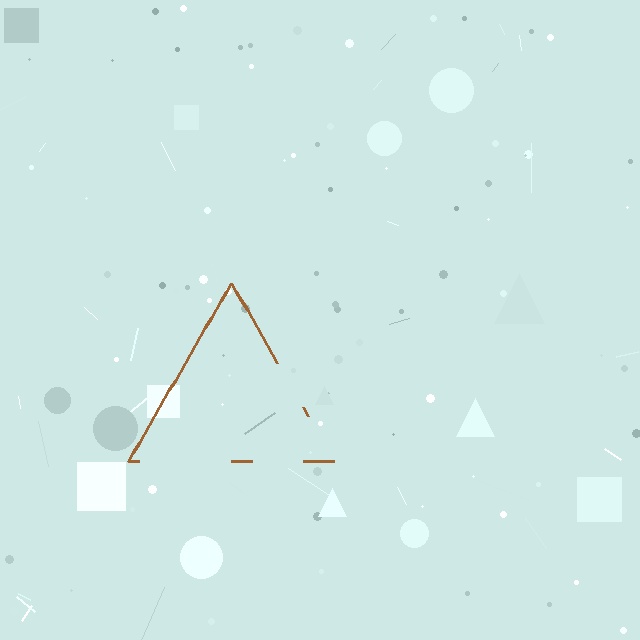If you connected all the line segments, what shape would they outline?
They would outline a triangle.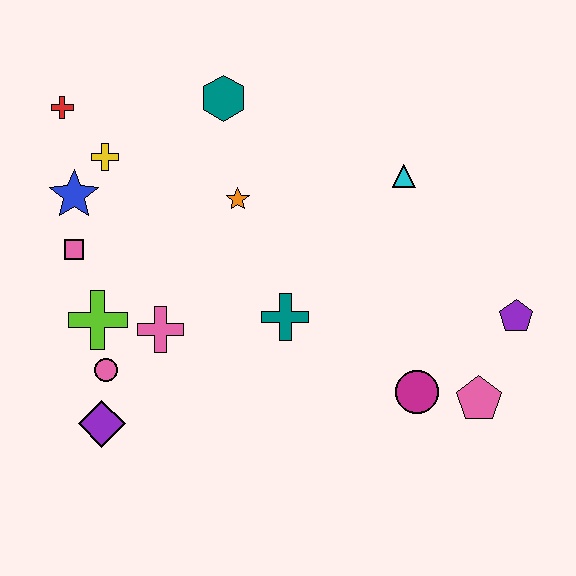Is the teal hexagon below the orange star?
No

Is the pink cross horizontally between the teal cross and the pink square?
Yes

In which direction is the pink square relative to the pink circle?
The pink square is above the pink circle.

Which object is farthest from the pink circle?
The purple pentagon is farthest from the pink circle.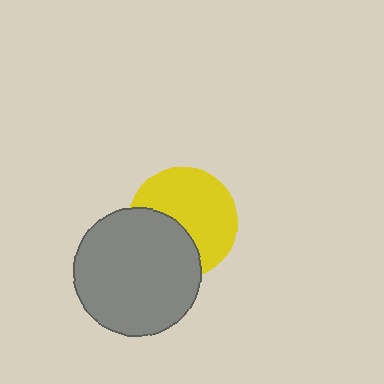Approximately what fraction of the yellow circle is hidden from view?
Roughly 38% of the yellow circle is hidden behind the gray circle.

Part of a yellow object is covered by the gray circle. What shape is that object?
It is a circle.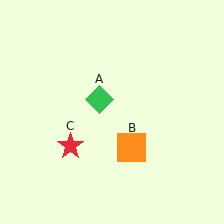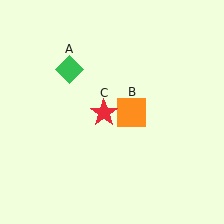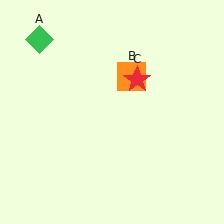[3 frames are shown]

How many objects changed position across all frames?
3 objects changed position: green diamond (object A), orange square (object B), red star (object C).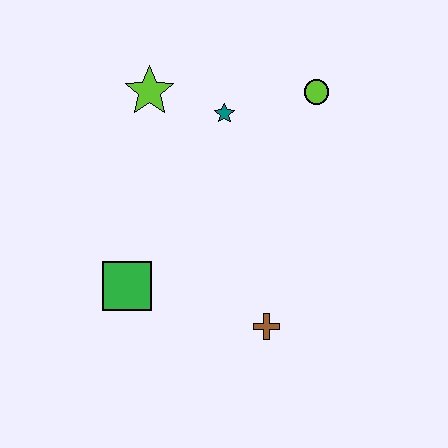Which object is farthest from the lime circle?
The green square is farthest from the lime circle.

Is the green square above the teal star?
No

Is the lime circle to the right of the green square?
Yes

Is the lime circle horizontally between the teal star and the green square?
No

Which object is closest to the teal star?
The lime star is closest to the teal star.